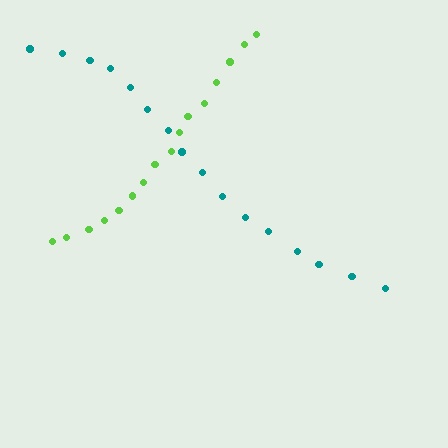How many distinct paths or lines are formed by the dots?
There are 2 distinct paths.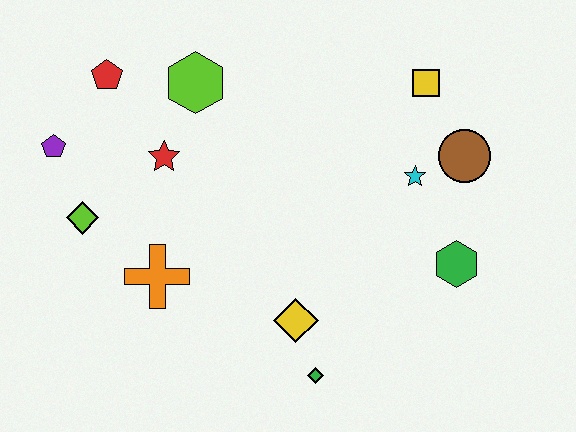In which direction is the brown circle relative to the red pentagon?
The brown circle is to the right of the red pentagon.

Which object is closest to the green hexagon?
The cyan star is closest to the green hexagon.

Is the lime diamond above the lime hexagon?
No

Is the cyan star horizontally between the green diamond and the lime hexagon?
No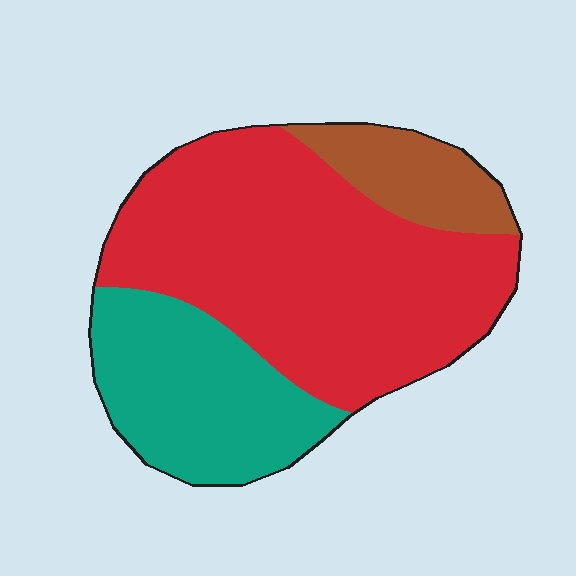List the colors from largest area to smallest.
From largest to smallest: red, teal, brown.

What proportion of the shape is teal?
Teal takes up between a quarter and a half of the shape.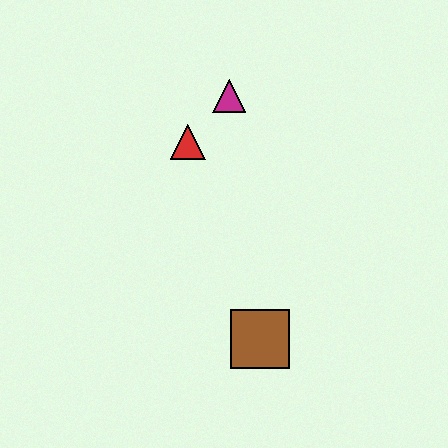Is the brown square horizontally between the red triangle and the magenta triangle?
No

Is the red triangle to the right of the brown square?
No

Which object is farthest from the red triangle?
The brown square is farthest from the red triangle.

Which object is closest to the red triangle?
The magenta triangle is closest to the red triangle.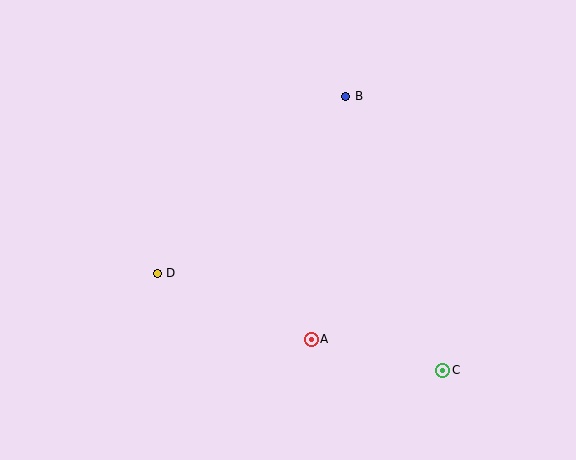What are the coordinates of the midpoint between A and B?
The midpoint between A and B is at (328, 218).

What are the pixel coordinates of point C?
Point C is at (443, 370).